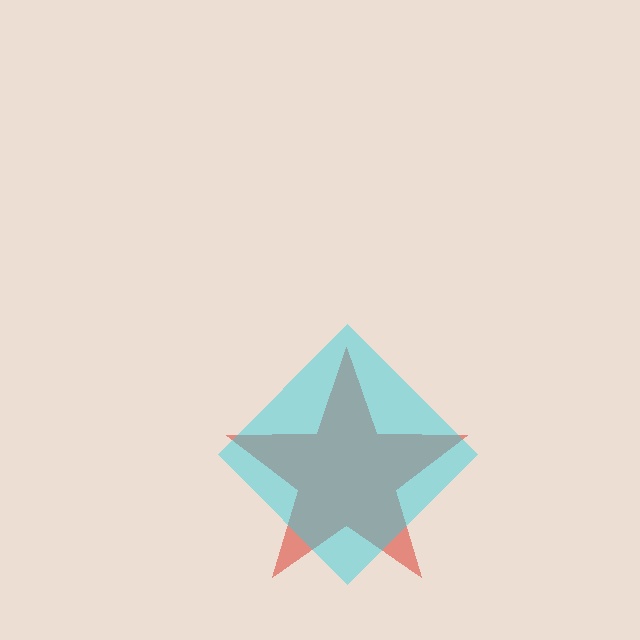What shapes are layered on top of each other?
The layered shapes are: a red star, a cyan diamond.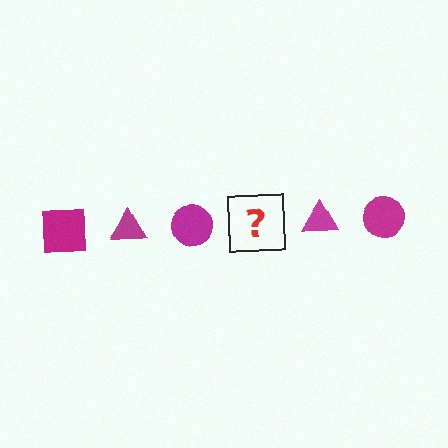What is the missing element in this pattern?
The missing element is a magenta square.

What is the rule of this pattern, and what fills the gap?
The rule is that the pattern cycles through square, triangle, circle shapes in magenta. The gap should be filled with a magenta square.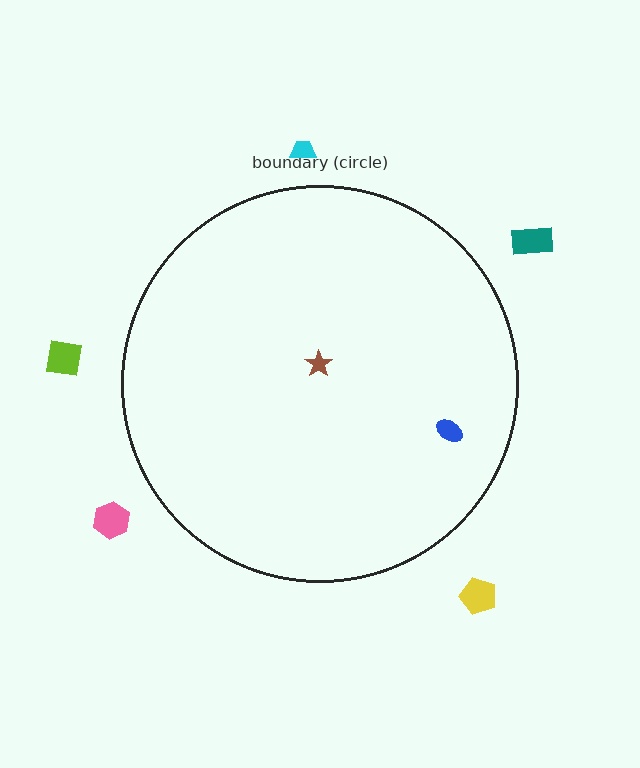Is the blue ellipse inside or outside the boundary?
Inside.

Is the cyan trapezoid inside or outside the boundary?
Outside.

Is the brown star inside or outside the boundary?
Inside.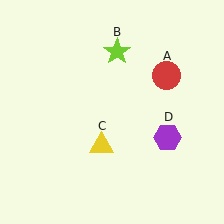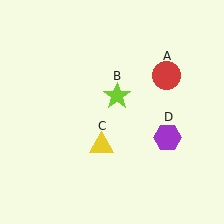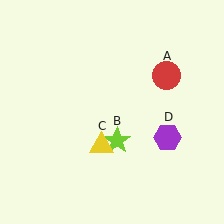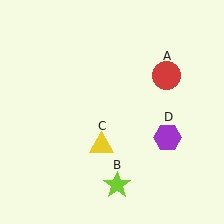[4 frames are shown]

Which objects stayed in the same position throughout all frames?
Red circle (object A) and yellow triangle (object C) and purple hexagon (object D) remained stationary.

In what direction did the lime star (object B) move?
The lime star (object B) moved down.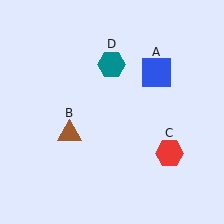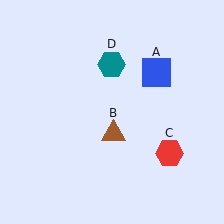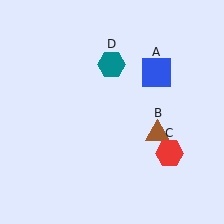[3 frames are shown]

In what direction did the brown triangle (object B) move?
The brown triangle (object B) moved right.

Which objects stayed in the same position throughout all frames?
Blue square (object A) and red hexagon (object C) and teal hexagon (object D) remained stationary.